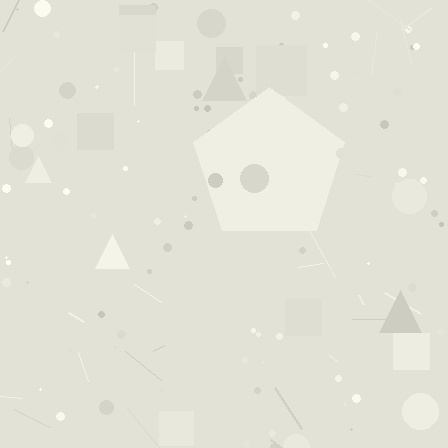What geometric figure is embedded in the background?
A pentagon is embedded in the background.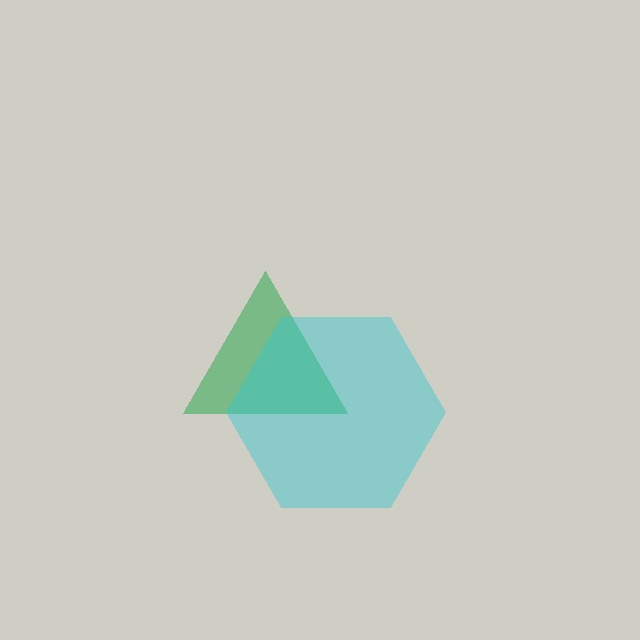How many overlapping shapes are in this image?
There are 2 overlapping shapes in the image.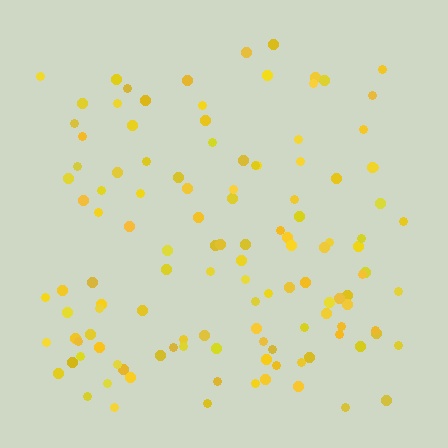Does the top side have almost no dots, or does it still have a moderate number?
Still a moderate number, just noticeably fewer than the bottom.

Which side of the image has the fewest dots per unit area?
The top.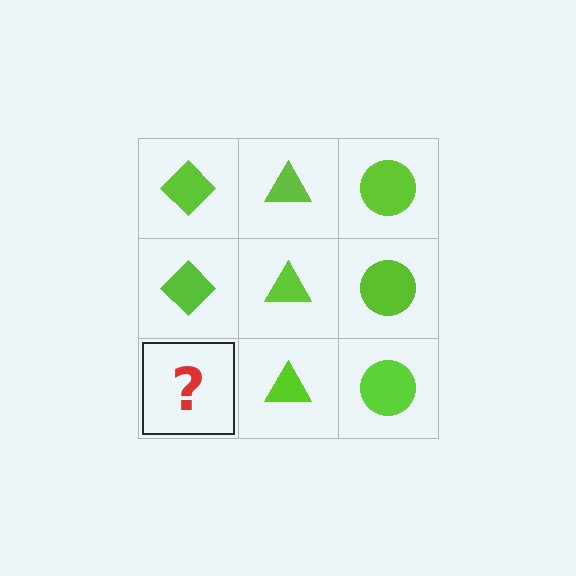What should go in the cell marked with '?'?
The missing cell should contain a lime diamond.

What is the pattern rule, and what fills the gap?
The rule is that each column has a consistent shape. The gap should be filled with a lime diamond.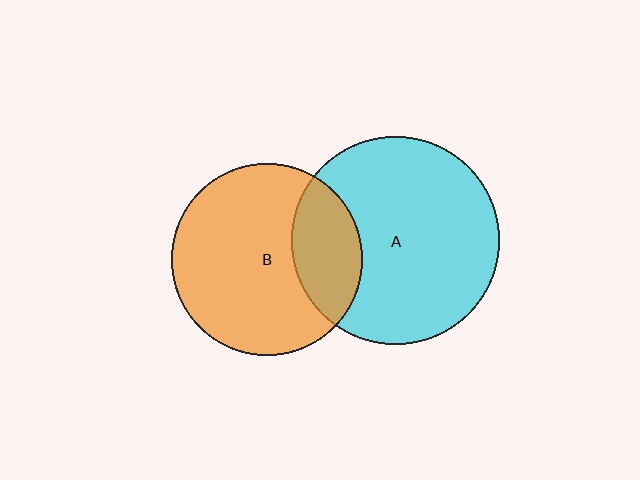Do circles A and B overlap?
Yes.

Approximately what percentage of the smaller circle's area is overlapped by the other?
Approximately 25%.